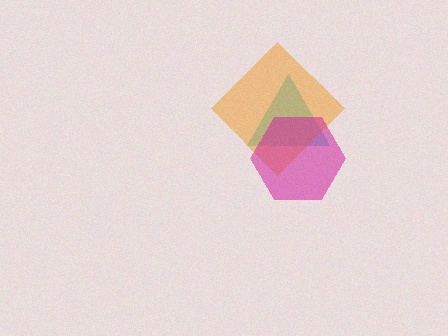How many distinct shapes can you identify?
There are 3 distinct shapes: a cyan triangle, an orange diamond, a magenta hexagon.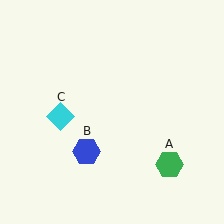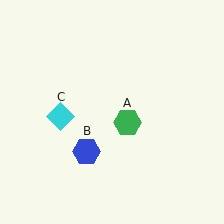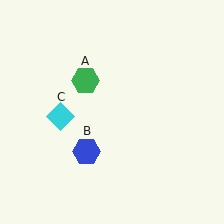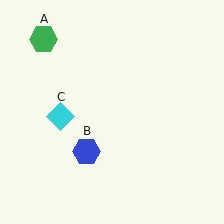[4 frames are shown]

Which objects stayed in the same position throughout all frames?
Blue hexagon (object B) and cyan diamond (object C) remained stationary.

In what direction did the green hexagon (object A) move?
The green hexagon (object A) moved up and to the left.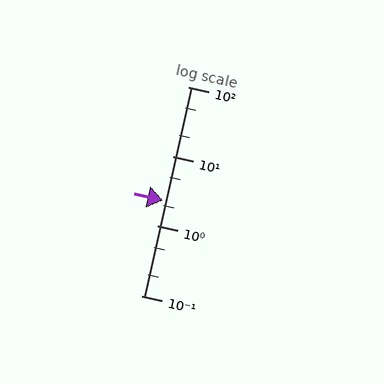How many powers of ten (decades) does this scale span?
The scale spans 3 decades, from 0.1 to 100.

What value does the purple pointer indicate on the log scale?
The pointer indicates approximately 2.3.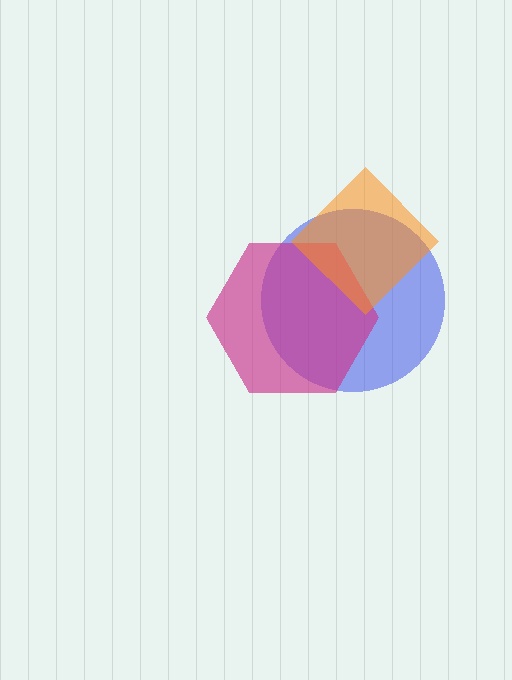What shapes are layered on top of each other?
The layered shapes are: a blue circle, a magenta hexagon, an orange diamond.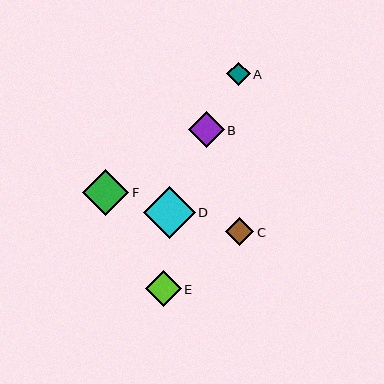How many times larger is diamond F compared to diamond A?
Diamond F is approximately 2.0 times the size of diamond A.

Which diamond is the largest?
Diamond D is the largest with a size of approximately 52 pixels.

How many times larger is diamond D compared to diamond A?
Diamond D is approximately 2.2 times the size of diamond A.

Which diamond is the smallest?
Diamond A is the smallest with a size of approximately 23 pixels.